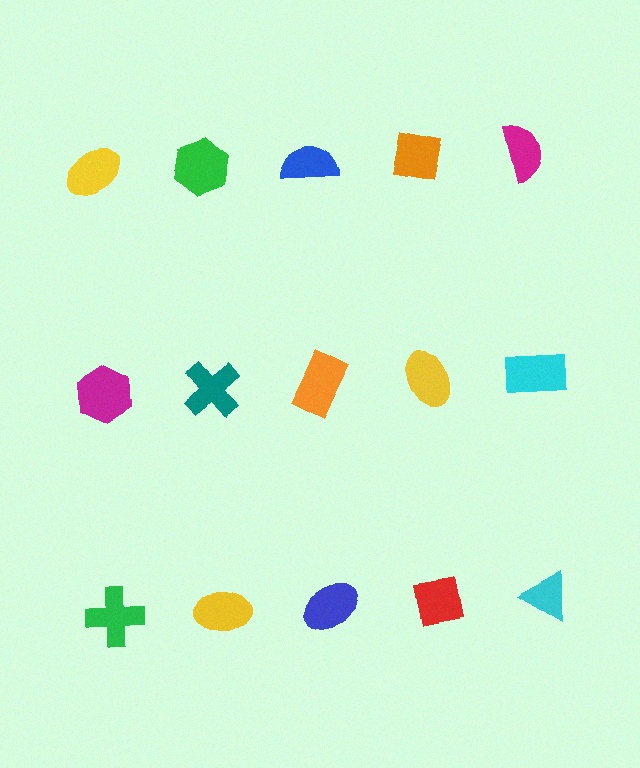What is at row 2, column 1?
A magenta hexagon.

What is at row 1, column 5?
A magenta semicircle.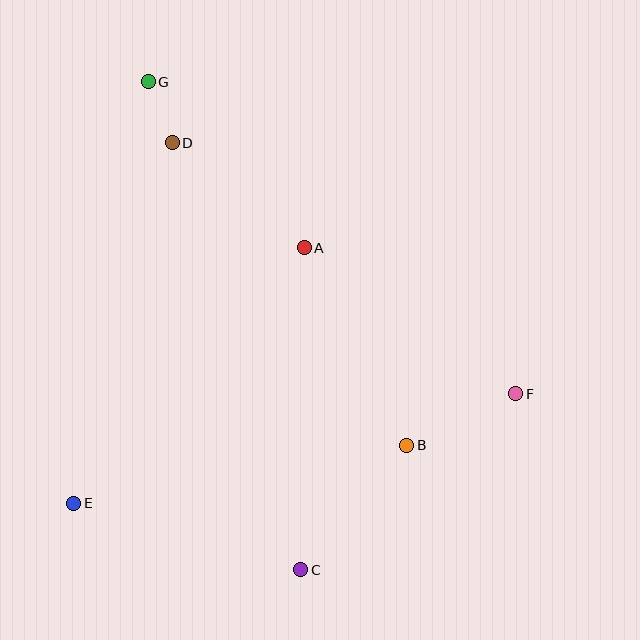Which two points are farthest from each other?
Points C and G are farthest from each other.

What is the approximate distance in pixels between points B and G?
The distance between B and G is approximately 446 pixels.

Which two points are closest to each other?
Points D and G are closest to each other.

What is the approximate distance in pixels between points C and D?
The distance between C and D is approximately 446 pixels.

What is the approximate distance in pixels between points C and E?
The distance between C and E is approximately 236 pixels.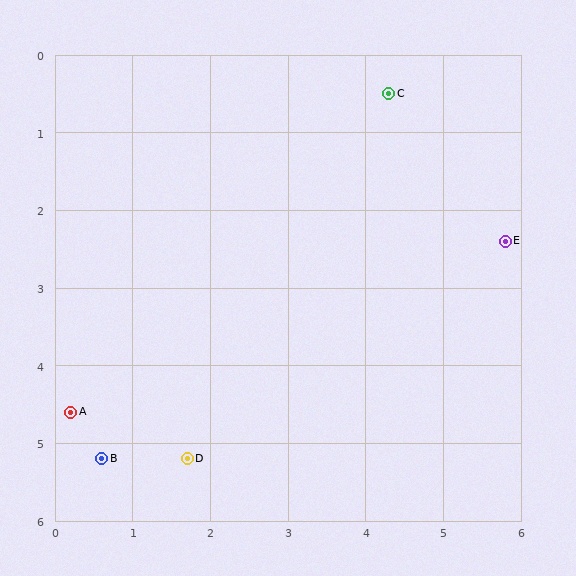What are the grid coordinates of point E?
Point E is at approximately (5.8, 2.4).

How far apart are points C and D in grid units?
Points C and D are about 5.4 grid units apart.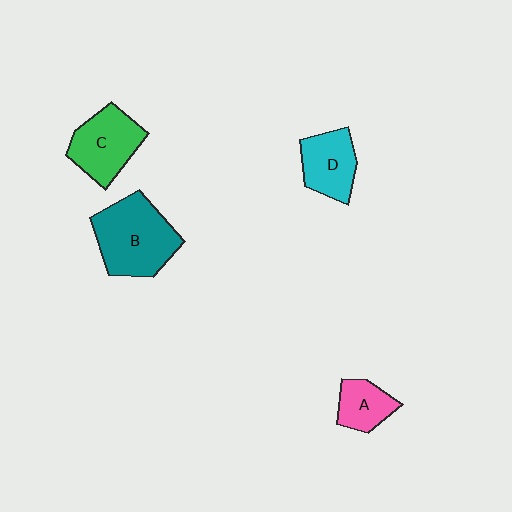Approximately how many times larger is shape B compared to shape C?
Approximately 1.3 times.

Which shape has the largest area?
Shape B (teal).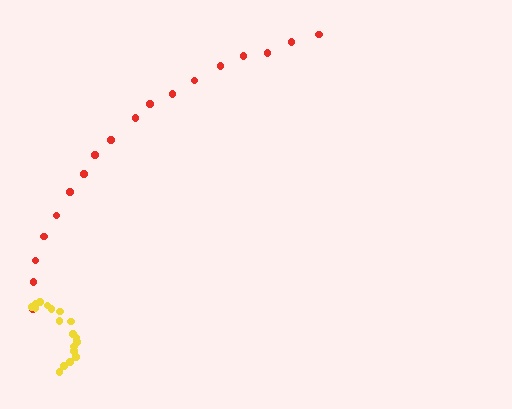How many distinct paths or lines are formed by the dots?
There are 2 distinct paths.